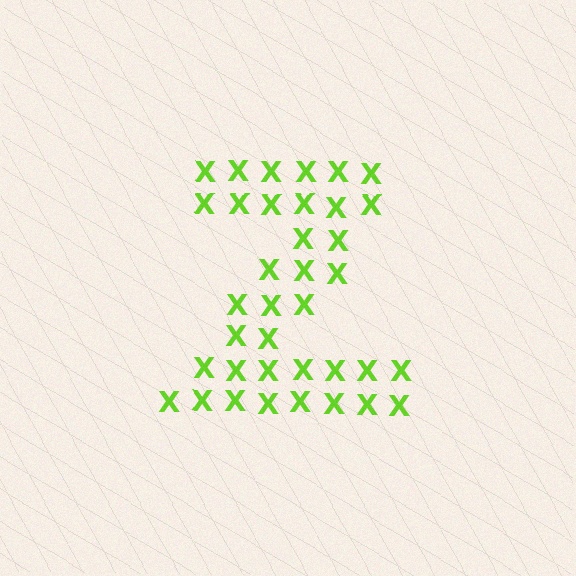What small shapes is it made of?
It is made of small letter X's.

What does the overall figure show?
The overall figure shows the letter Z.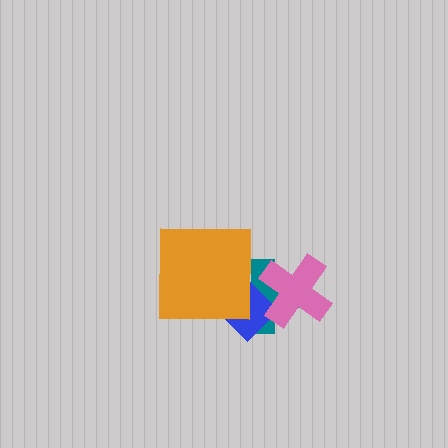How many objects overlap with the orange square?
2 objects overlap with the orange square.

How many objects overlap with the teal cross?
3 objects overlap with the teal cross.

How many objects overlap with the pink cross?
2 objects overlap with the pink cross.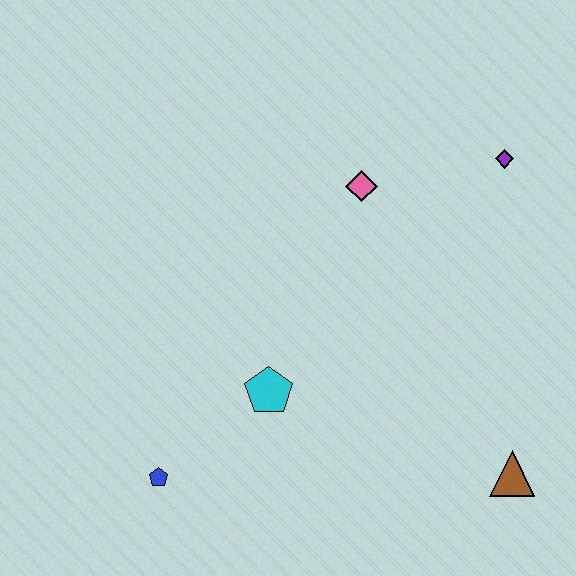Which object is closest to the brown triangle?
The cyan pentagon is closest to the brown triangle.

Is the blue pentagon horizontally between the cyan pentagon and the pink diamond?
No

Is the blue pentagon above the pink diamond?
No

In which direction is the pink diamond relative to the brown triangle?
The pink diamond is above the brown triangle.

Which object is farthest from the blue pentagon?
The purple diamond is farthest from the blue pentagon.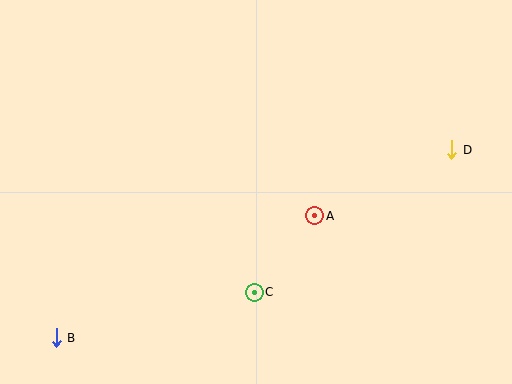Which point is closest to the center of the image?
Point A at (315, 216) is closest to the center.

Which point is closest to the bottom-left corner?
Point B is closest to the bottom-left corner.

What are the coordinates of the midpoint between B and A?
The midpoint between B and A is at (185, 277).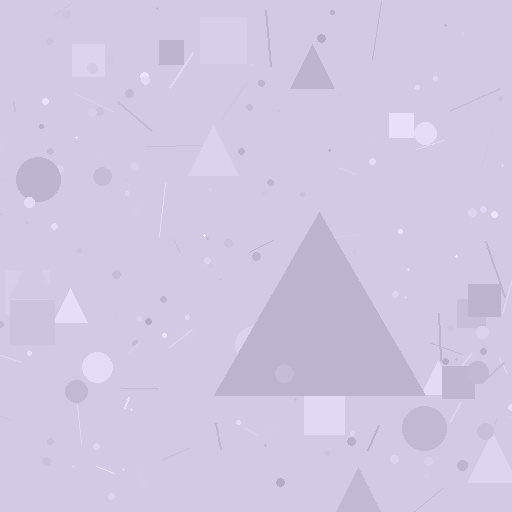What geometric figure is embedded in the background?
A triangle is embedded in the background.